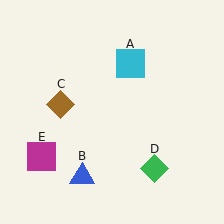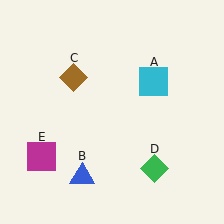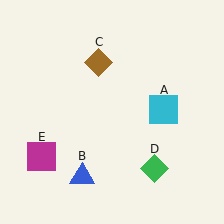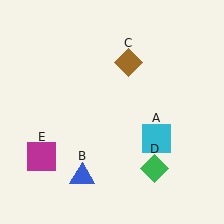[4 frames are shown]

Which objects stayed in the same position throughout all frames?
Blue triangle (object B) and green diamond (object D) and magenta square (object E) remained stationary.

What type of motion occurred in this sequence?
The cyan square (object A), brown diamond (object C) rotated clockwise around the center of the scene.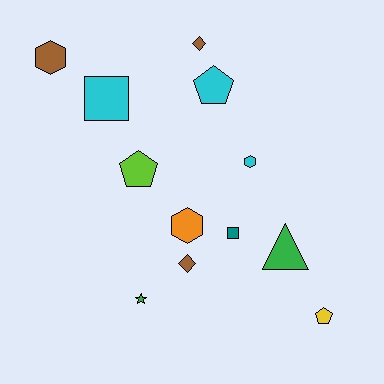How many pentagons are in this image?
There are 3 pentagons.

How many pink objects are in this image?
There are no pink objects.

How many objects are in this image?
There are 12 objects.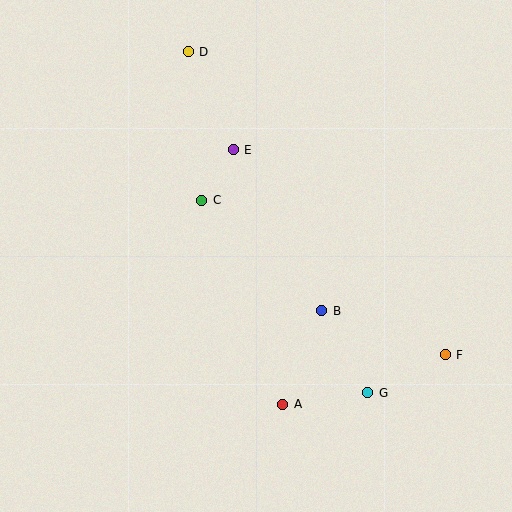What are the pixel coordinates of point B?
Point B is at (322, 311).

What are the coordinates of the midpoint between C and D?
The midpoint between C and D is at (195, 126).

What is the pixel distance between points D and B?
The distance between D and B is 291 pixels.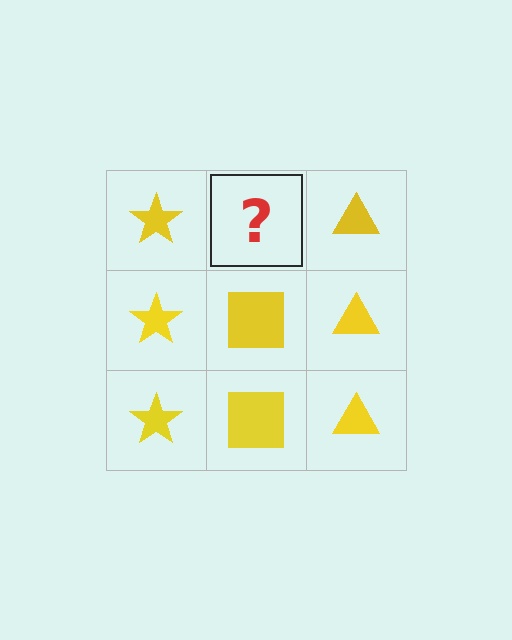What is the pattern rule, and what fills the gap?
The rule is that each column has a consistent shape. The gap should be filled with a yellow square.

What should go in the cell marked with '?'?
The missing cell should contain a yellow square.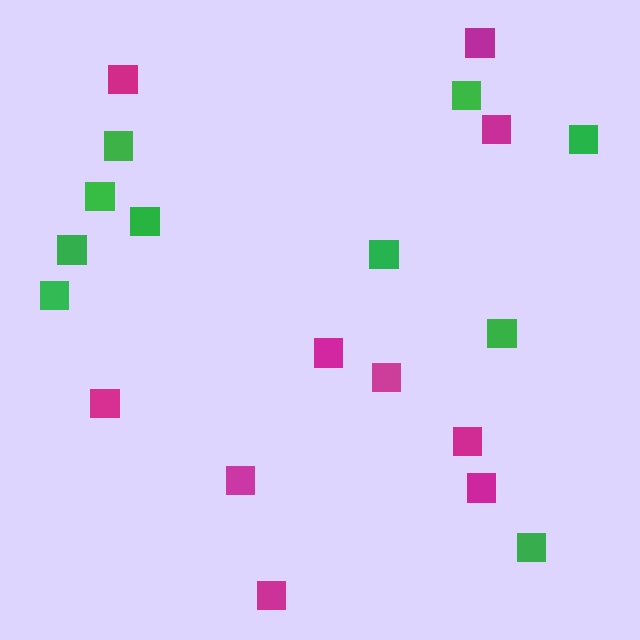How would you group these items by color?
There are 2 groups: one group of green squares (10) and one group of magenta squares (10).